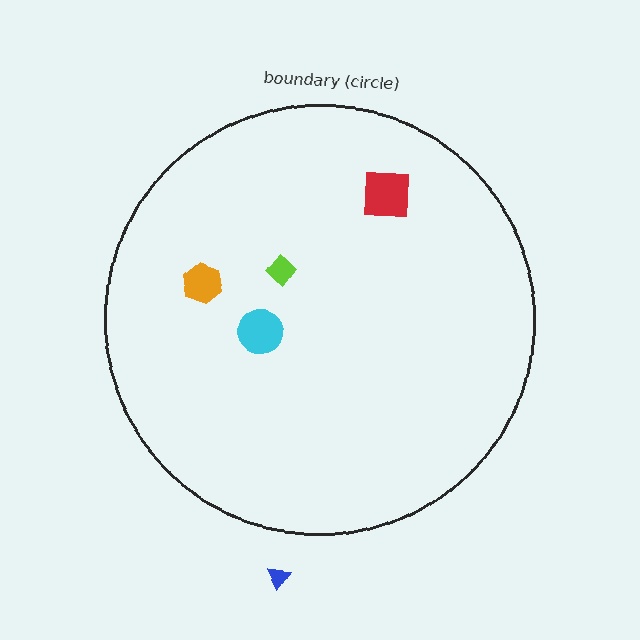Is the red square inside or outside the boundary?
Inside.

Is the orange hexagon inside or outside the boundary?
Inside.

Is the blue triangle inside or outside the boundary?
Outside.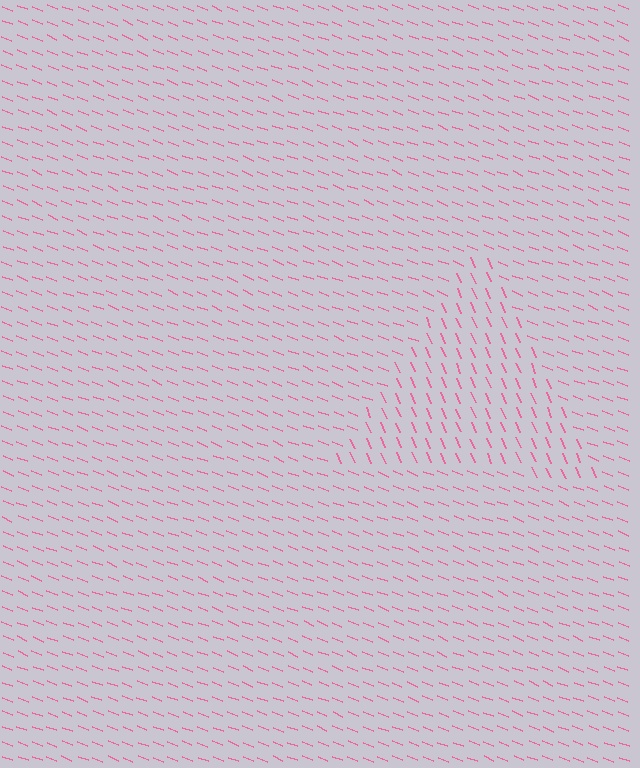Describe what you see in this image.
The image is filled with small pink line segments. A triangle region in the image has lines oriented differently from the surrounding lines, creating a visible texture boundary.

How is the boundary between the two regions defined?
The boundary is defined purely by a change in line orientation (approximately 45 degrees difference). All lines are the same color and thickness.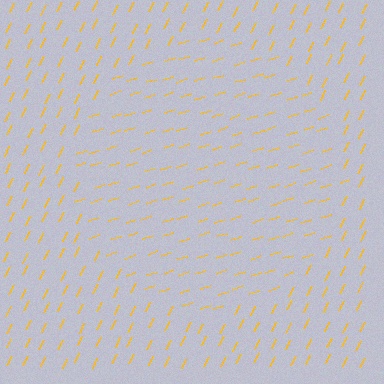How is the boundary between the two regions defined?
The boundary is defined purely by a change in line orientation (approximately 45 degrees difference). All lines are the same color and thickness.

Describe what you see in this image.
The image is filled with small yellow line segments. A circle region in the image has lines oriented differently from the surrounding lines, creating a visible texture boundary.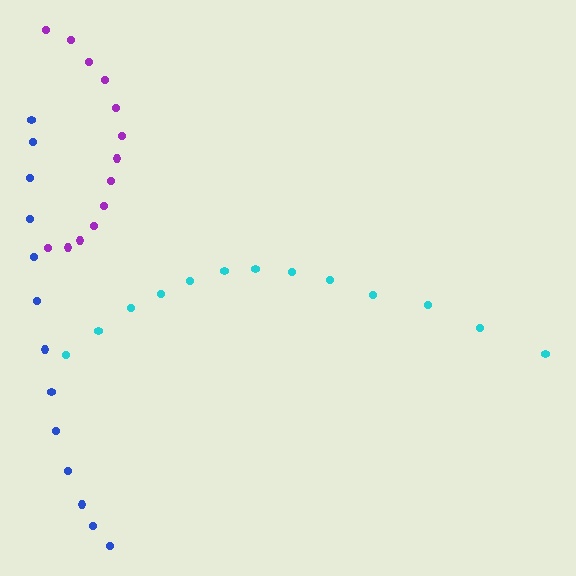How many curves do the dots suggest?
There are 3 distinct paths.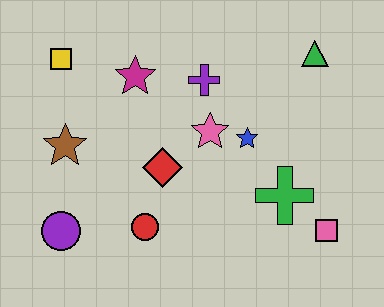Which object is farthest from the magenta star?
The pink square is farthest from the magenta star.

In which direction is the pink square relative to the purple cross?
The pink square is below the purple cross.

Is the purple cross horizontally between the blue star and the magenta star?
Yes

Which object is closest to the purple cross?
The pink star is closest to the purple cross.